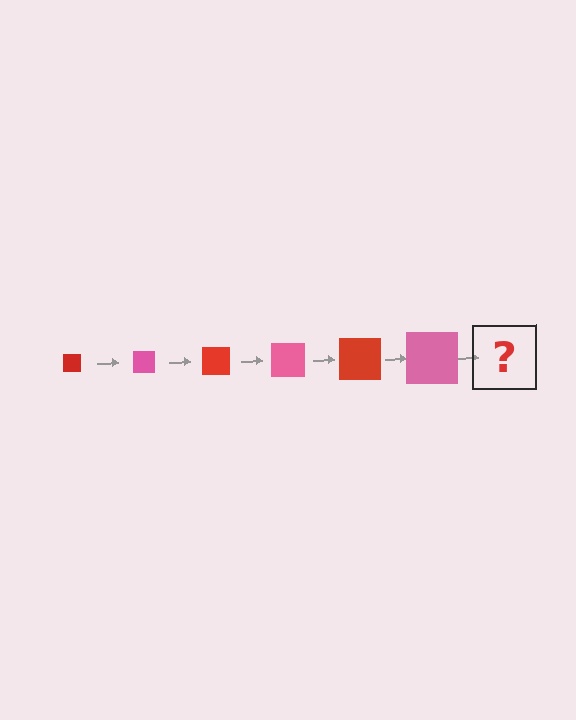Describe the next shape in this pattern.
It should be a red square, larger than the previous one.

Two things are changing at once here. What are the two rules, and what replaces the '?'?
The two rules are that the square grows larger each step and the color cycles through red and pink. The '?' should be a red square, larger than the previous one.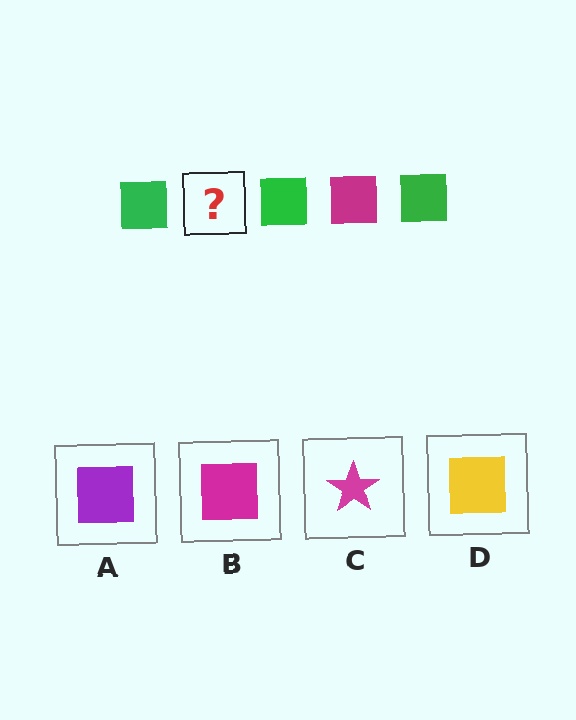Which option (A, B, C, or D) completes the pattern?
B.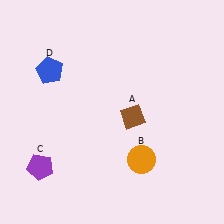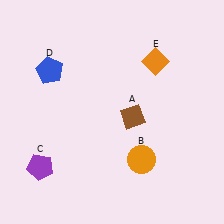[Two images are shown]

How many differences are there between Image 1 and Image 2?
There is 1 difference between the two images.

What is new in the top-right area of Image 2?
An orange diamond (E) was added in the top-right area of Image 2.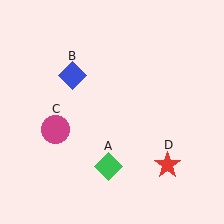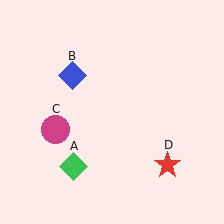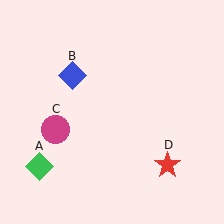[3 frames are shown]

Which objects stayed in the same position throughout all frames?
Blue diamond (object B) and magenta circle (object C) and red star (object D) remained stationary.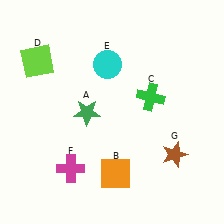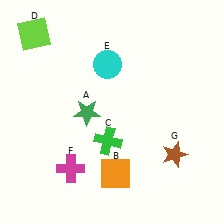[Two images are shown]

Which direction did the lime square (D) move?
The lime square (D) moved up.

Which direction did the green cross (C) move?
The green cross (C) moved down.